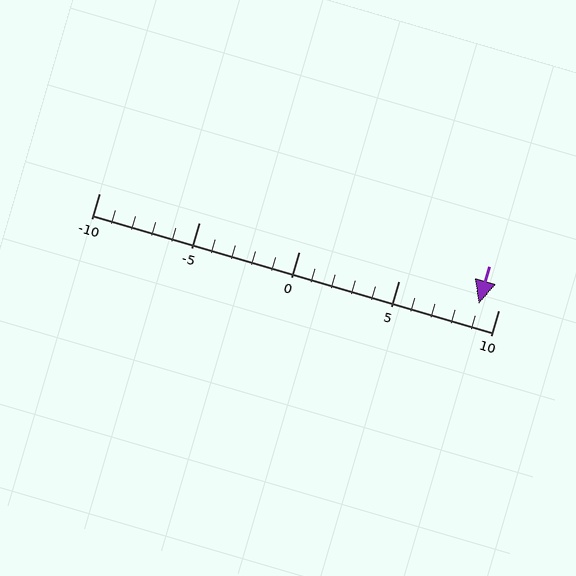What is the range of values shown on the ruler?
The ruler shows values from -10 to 10.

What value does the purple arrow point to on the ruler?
The purple arrow points to approximately 9.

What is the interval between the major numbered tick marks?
The major tick marks are spaced 5 units apart.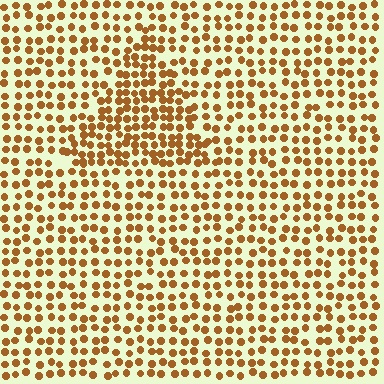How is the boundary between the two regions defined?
The boundary is defined by a change in element density (approximately 1.6x ratio). All elements are the same color, size, and shape.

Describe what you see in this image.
The image contains small brown elements arranged at two different densities. A triangle-shaped region is visible where the elements are more densely packed than the surrounding area.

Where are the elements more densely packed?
The elements are more densely packed inside the triangle boundary.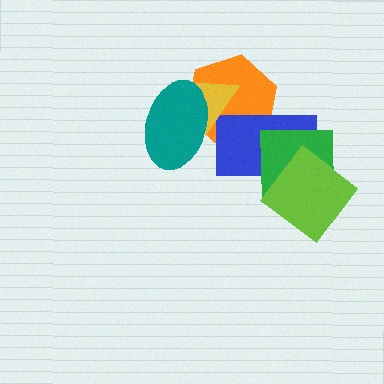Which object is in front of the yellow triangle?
The teal ellipse is in front of the yellow triangle.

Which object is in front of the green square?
The lime diamond is in front of the green square.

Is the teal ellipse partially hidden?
No, no other shape covers it.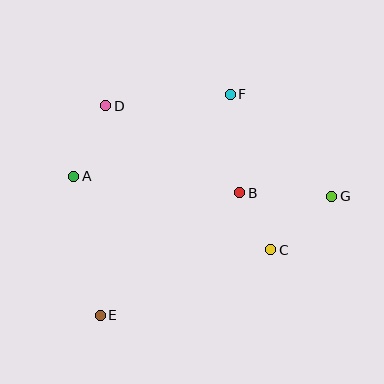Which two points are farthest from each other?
Points E and G are farthest from each other.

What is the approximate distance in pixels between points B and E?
The distance between B and E is approximately 186 pixels.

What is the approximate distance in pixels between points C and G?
The distance between C and G is approximately 81 pixels.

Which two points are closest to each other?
Points B and C are closest to each other.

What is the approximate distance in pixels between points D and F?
The distance between D and F is approximately 125 pixels.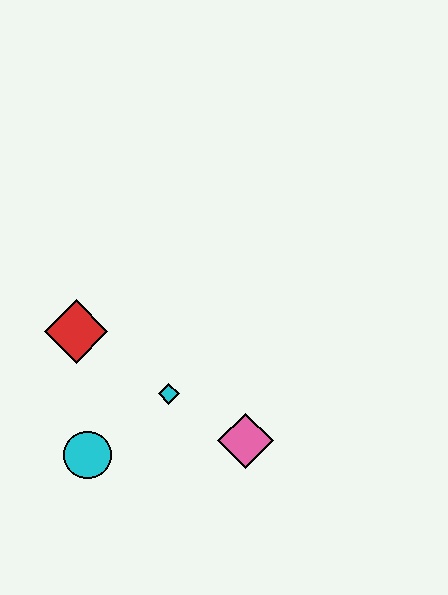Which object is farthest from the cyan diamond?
The red diamond is farthest from the cyan diamond.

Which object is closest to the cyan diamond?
The pink diamond is closest to the cyan diamond.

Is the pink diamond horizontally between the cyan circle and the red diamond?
No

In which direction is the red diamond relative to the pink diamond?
The red diamond is to the left of the pink diamond.